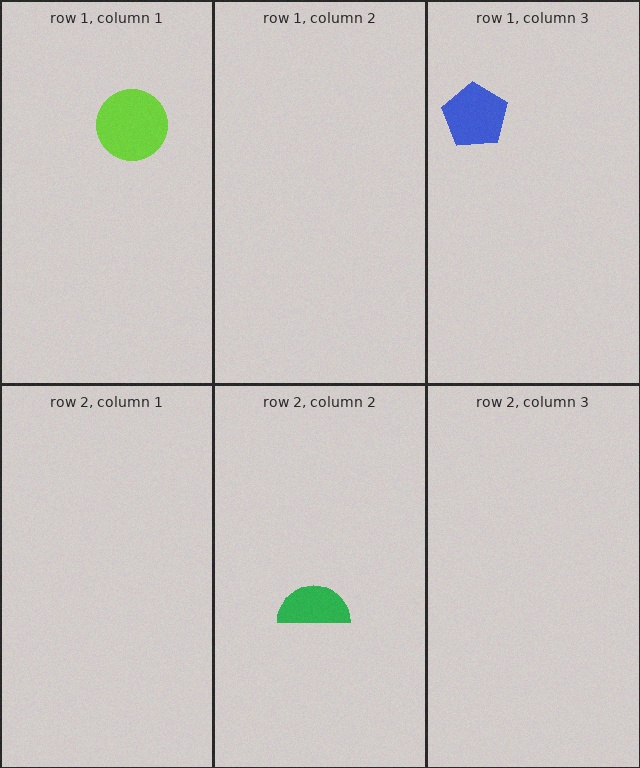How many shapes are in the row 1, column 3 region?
1.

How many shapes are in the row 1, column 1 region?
1.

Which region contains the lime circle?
The row 1, column 1 region.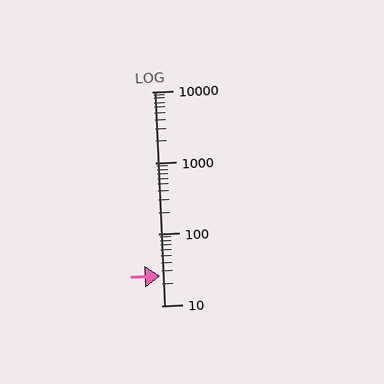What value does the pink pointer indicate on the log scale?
The pointer indicates approximately 26.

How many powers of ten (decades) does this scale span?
The scale spans 3 decades, from 10 to 10000.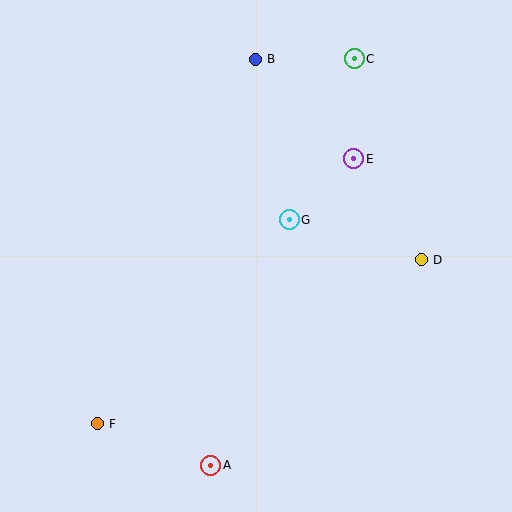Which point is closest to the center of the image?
Point G at (289, 220) is closest to the center.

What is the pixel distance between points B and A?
The distance between B and A is 408 pixels.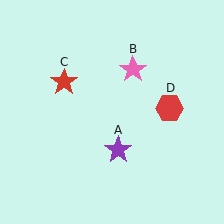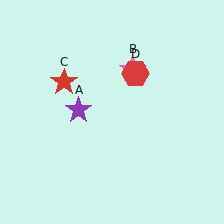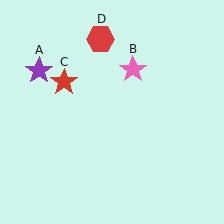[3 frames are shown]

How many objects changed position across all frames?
2 objects changed position: purple star (object A), red hexagon (object D).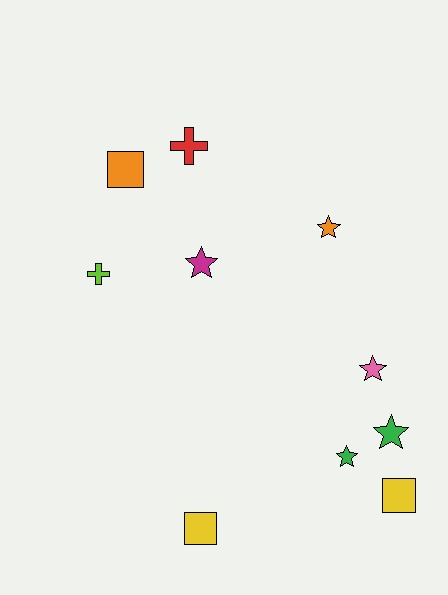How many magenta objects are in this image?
There is 1 magenta object.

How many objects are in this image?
There are 10 objects.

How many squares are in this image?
There are 3 squares.